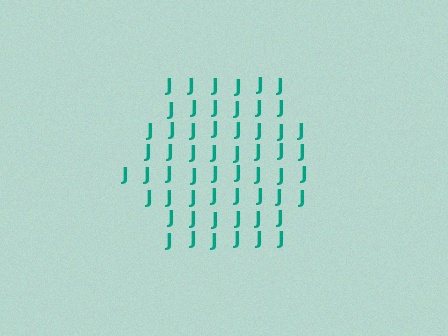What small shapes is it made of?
It is made of small letter J's.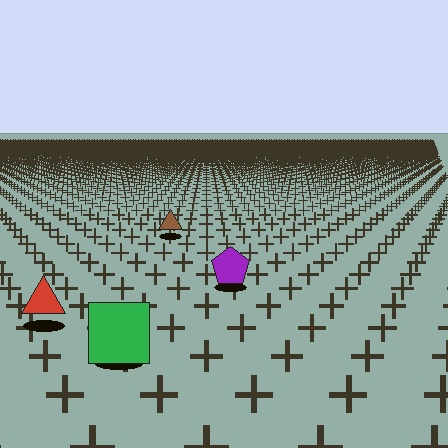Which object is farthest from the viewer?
The brown triangle is farthest from the viewer. It appears smaller and the ground texture around it is denser.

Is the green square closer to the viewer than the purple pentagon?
Yes. The green square is closer — you can tell from the texture gradient: the ground texture is coarser near it.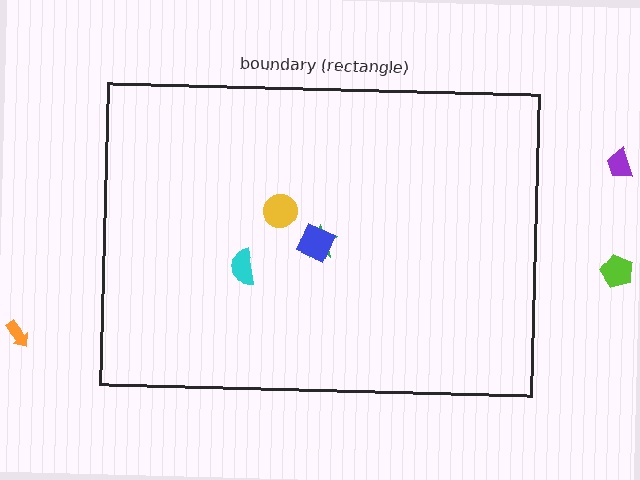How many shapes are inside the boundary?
4 inside, 3 outside.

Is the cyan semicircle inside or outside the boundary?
Inside.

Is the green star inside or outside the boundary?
Inside.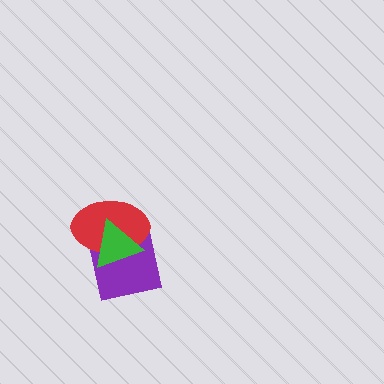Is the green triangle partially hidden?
No, no other shape covers it.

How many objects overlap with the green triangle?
2 objects overlap with the green triangle.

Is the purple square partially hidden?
Yes, it is partially covered by another shape.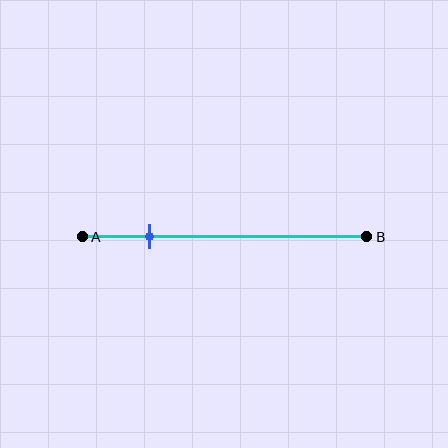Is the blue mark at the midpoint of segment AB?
No, the mark is at about 25% from A, not at the 50% midpoint.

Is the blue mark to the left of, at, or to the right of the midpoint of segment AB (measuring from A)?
The blue mark is to the left of the midpoint of segment AB.